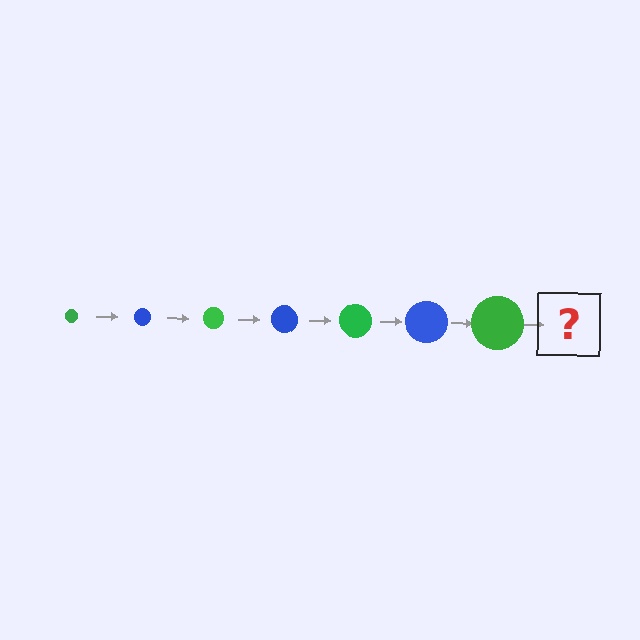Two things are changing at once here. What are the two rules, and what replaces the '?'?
The two rules are that the circle grows larger each step and the color cycles through green and blue. The '?' should be a blue circle, larger than the previous one.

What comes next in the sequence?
The next element should be a blue circle, larger than the previous one.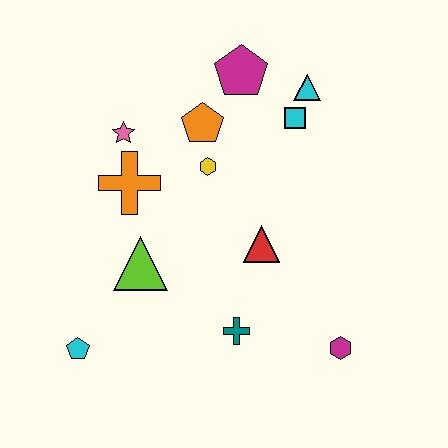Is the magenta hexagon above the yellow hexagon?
No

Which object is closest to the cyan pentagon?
The lime triangle is closest to the cyan pentagon.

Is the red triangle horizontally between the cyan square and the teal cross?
Yes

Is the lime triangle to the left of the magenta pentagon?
Yes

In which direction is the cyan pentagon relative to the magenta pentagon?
The cyan pentagon is below the magenta pentagon.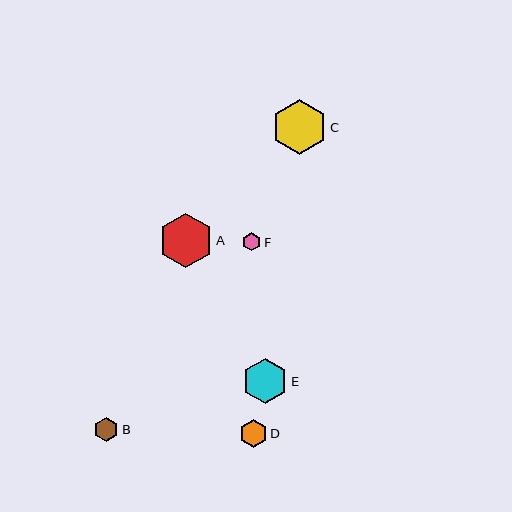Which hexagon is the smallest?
Hexagon F is the smallest with a size of approximately 18 pixels.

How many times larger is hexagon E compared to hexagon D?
Hexagon E is approximately 1.6 times the size of hexagon D.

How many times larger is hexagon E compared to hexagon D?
Hexagon E is approximately 1.6 times the size of hexagon D.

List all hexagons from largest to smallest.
From largest to smallest: C, A, E, D, B, F.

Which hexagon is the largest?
Hexagon C is the largest with a size of approximately 55 pixels.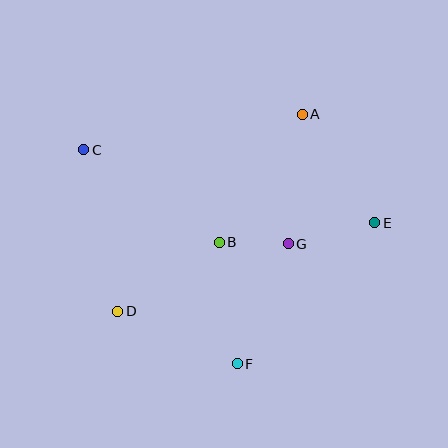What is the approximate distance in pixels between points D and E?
The distance between D and E is approximately 272 pixels.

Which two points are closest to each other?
Points B and G are closest to each other.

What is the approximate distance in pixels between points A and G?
The distance between A and G is approximately 130 pixels.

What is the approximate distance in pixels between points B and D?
The distance between B and D is approximately 123 pixels.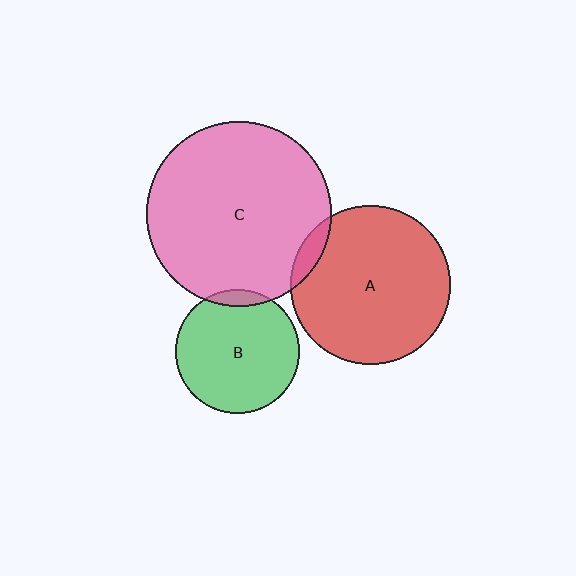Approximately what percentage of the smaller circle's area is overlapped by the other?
Approximately 5%.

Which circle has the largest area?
Circle C (pink).